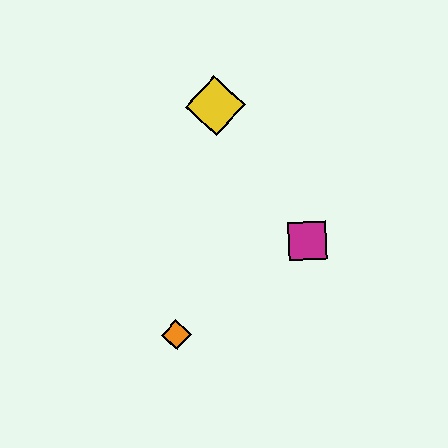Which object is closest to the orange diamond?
The magenta square is closest to the orange diamond.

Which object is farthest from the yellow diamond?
The orange diamond is farthest from the yellow diamond.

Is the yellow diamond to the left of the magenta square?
Yes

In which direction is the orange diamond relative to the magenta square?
The orange diamond is to the left of the magenta square.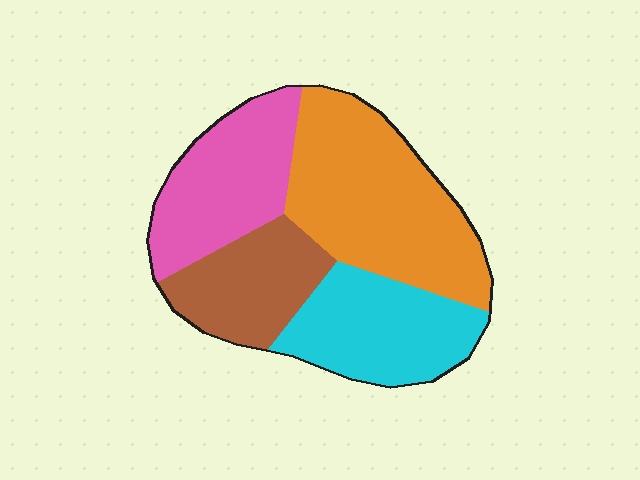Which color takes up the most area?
Orange, at roughly 35%.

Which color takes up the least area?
Brown, at roughly 20%.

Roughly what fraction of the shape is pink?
Pink covers about 25% of the shape.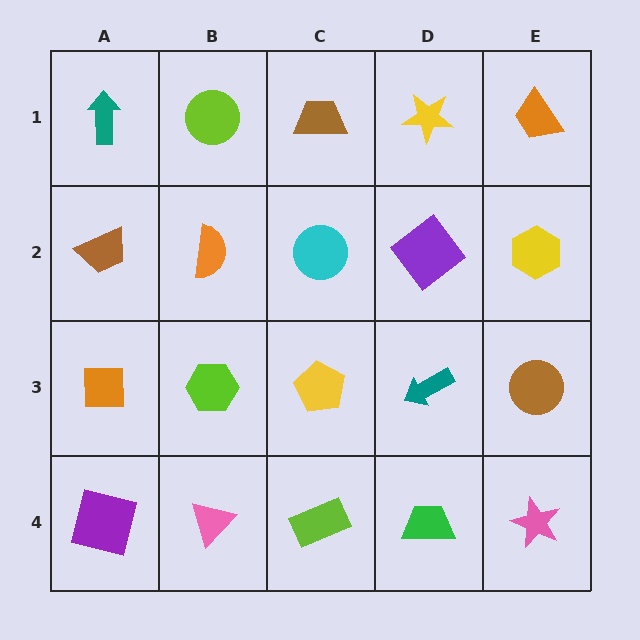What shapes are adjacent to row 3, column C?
A cyan circle (row 2, column C), a lime rectangle (row 4, column C), a lime hexagon (row 3, column B), a teal arrow (row 3, column D).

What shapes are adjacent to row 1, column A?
A brown trapezoid (row 2, column A), a lime circle (row 1, column B).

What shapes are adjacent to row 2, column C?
A brown trapezoid (row 1, column C), a yellow pentagon (row 3, column C), an orange semicircle (row 2, column B), a purple diamond (row 2, column D).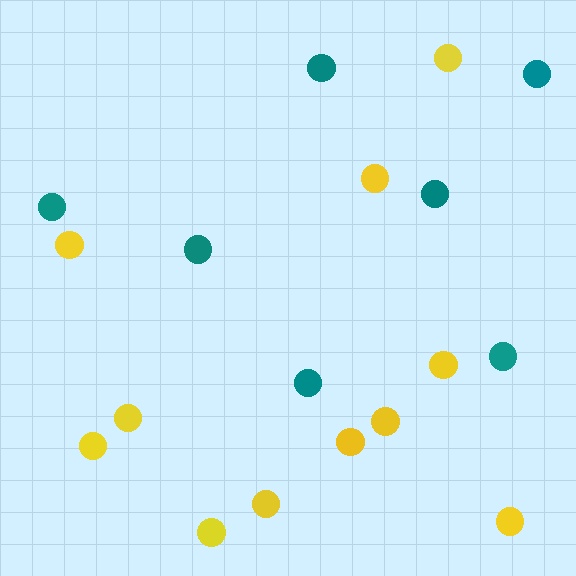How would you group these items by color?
There are 2 groups: one group of teal circles (7) and one group of yellow circles (11).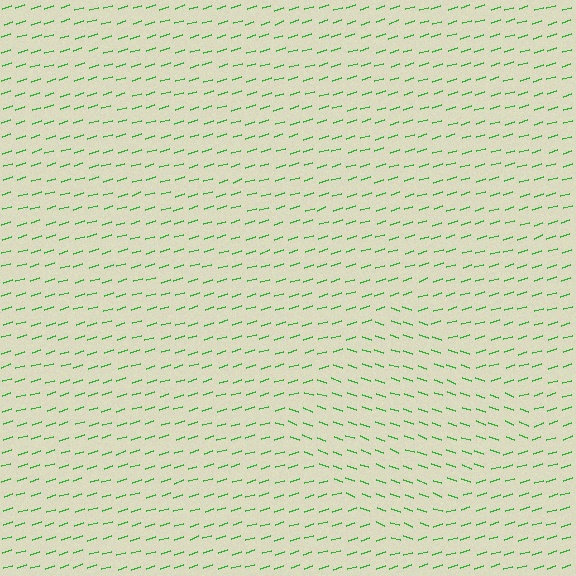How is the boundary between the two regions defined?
The boundary is defined purely by a change in line orientation (approximately 37 degrees difference). All lines are the same color and thickness.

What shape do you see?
I see a diamond.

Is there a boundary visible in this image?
Yes, there is a texture boundary formed by a change in line orientation.